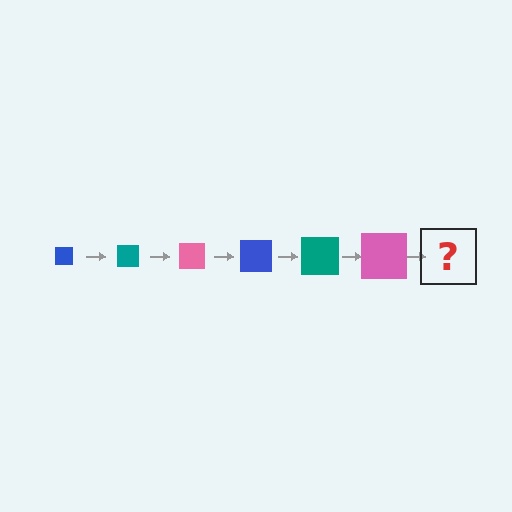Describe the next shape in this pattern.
It should be a blue square, larger than the previous one.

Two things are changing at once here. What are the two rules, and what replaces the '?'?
The two rules are that the square grows larger each step and the color cycles through blue, teal, and pink. The '?' should be a blue square, larger than the previous one.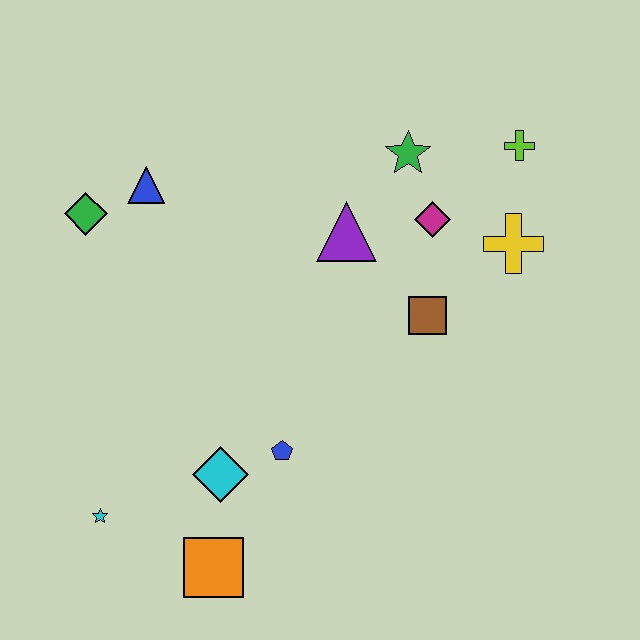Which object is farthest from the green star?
The cyan star is farthest from the green star.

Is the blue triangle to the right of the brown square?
No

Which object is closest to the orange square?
The cyan diamond is closest to the orange square.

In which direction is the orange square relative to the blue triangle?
The orange square is below the blue triangle.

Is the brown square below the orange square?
No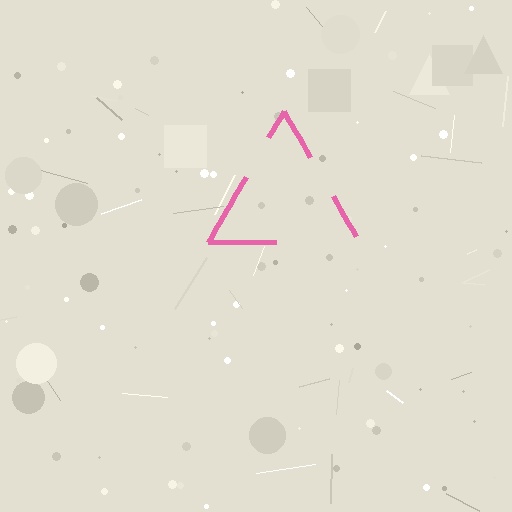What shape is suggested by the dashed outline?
The dashed outline suggests a triangle.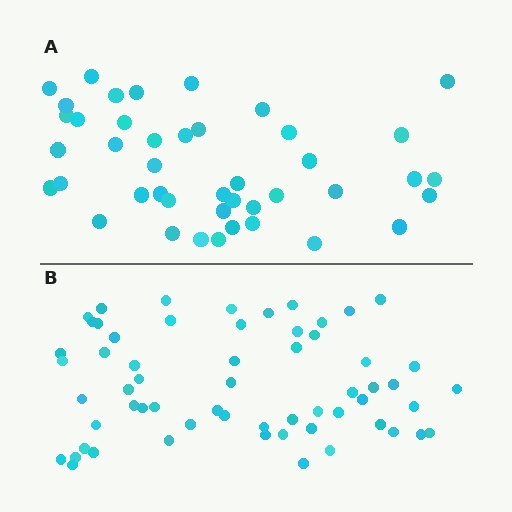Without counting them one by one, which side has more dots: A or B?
Region B (the bottom region) has more dots.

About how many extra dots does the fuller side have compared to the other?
Region B has approximately 15 more dots than region A.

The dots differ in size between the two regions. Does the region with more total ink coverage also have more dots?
No. Region A has more total ink coverage because its dots are larger, but region B actually contains more individual dots. Total area can be misleading — the number of items is what matters here.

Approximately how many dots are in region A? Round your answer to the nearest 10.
About 40 dots. (The exact count is 43, which rounds to 40.)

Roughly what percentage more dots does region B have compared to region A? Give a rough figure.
About 40% more.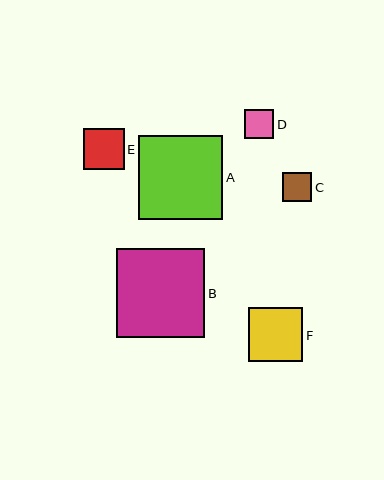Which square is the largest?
Square B is the largest with a size of approximately 89 pixels.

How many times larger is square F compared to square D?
Square F is approximately 1.9 times the size of square D.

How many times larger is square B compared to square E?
Square B is approximately 2.2 times the size of square E.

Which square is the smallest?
Square D is the smallest with a size of approximately 29 pixels.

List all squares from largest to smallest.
From largest to smallest: B, A, F, E, C, D.